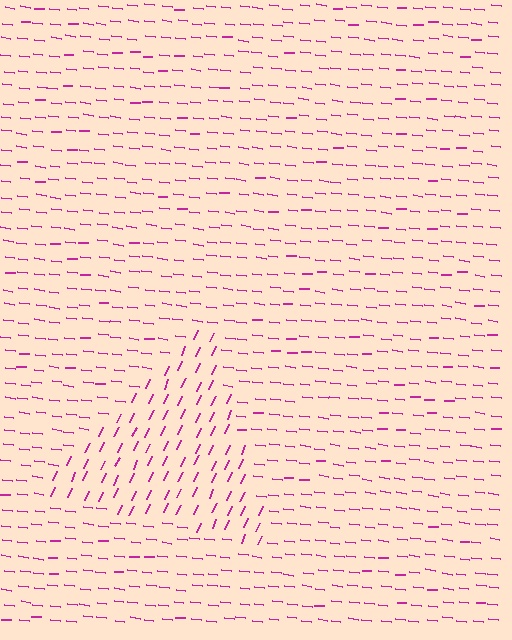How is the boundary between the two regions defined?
The boundary is defined purely by a change in line orientation (approximately 72 degrees difference). All lines are the same color and thickness.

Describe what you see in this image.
The image is filled with small magenta line segments. A triangle region in the image has lines oriented differently from the surrounding lines, creating a visible texture boundary.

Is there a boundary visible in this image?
Yes, there is a texture boundary formed by a change in line orientation.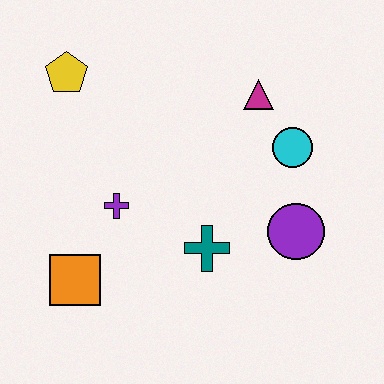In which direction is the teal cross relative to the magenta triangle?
The teal cross is below the magenta triangle.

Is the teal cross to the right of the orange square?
Yes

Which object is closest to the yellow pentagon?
The purple cross is closest to the yellow pentagon.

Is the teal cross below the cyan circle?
Yes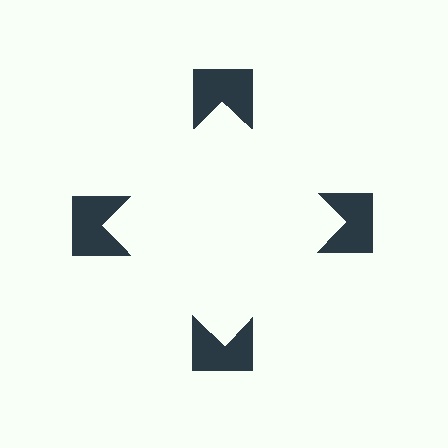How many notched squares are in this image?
There are 4 — one at each vertex of the illusory square.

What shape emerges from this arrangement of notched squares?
An illusory square — its edges are inferred from the aligned wedge cuts in the notched squares, not physically drawn.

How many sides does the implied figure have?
4 sides.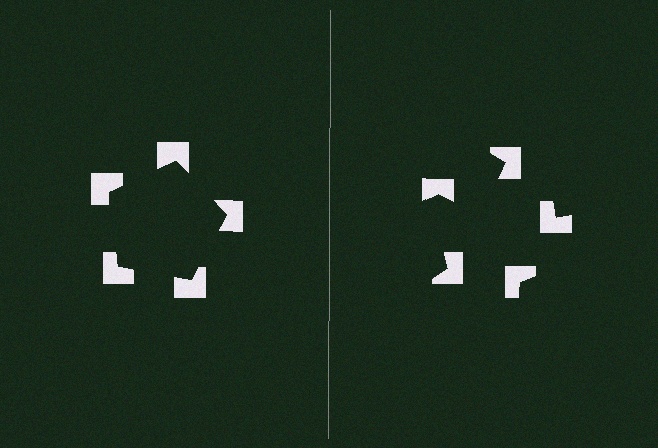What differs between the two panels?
The notched squares are positioned identically on both sides; only the wedge orientations differ. On the left they align to a pentagon; on the right they are misaligned.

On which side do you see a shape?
An illusory pentagon appears on the left side. On the right side the wedge cuts are rotated, so no coherent shape forms.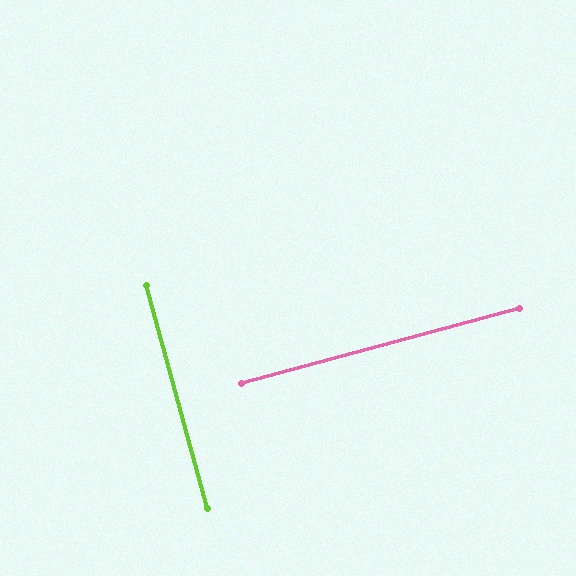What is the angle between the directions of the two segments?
Approximately 90 degrees.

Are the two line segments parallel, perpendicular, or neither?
Perpendicular — they meet at approximately 90°.